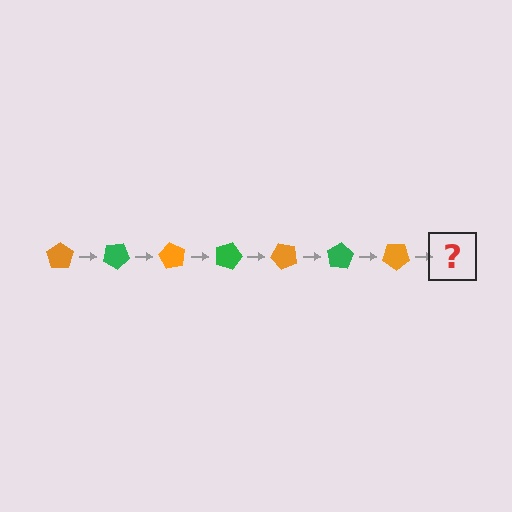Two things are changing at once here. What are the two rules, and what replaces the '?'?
The two rules are that it rotates 30 degrees each step and the color cycles through orange and green. The '?' should be a green pentagon, rotated 210 degrees from the start.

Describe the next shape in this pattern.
It should be a green pentagon, rotated 210 degrees from the start.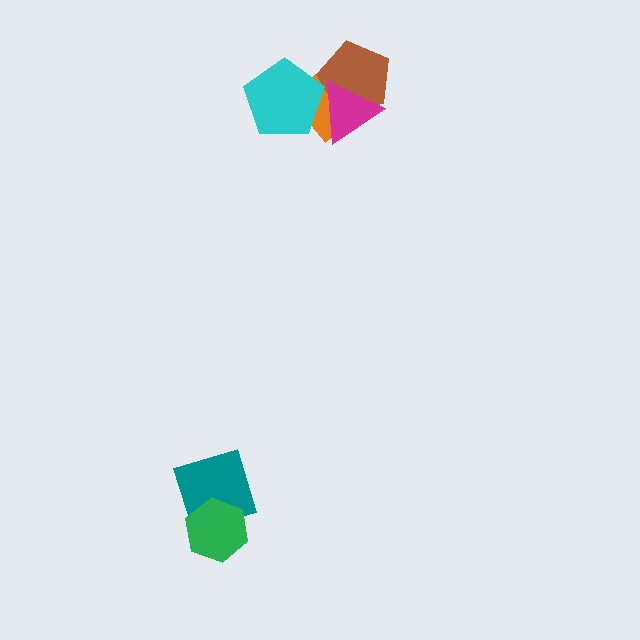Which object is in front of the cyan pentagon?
The magenta triangle is in front of the cyan pentagon.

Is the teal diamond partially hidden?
Yes, it is partially covered by another shape.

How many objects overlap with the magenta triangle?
3 objects overlap with the magenta triangle.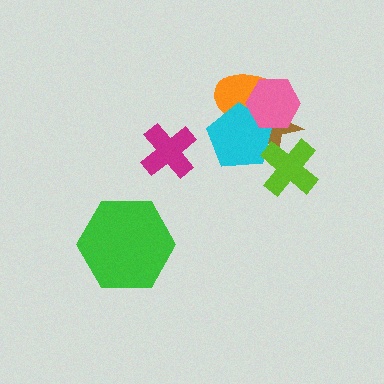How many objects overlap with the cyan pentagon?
4 objects overlap with the cyan pentagon.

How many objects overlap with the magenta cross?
0 objects overlap with the magenta cross.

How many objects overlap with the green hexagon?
0 objects overlap with the green hexagon.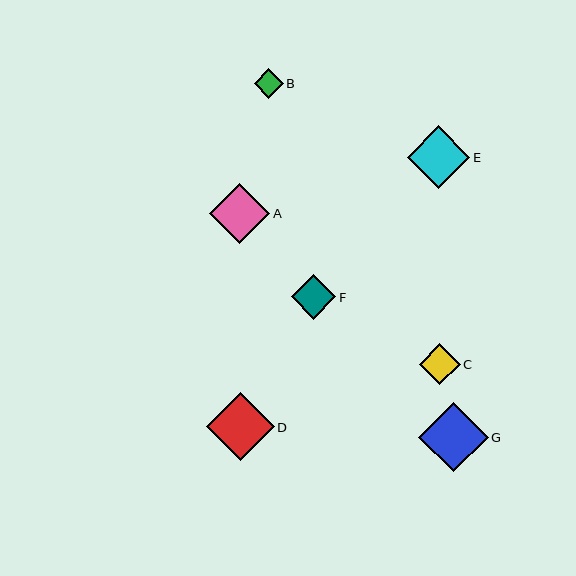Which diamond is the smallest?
Diamond B is the smallest with a size of approximately 29 pixels.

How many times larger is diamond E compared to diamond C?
Diamond E is approximately 1.5 times the size of diamond C.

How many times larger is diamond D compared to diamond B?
Diamond D is approximately 2.3 times the size of diamond B.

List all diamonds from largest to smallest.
From largest to smallest: G, D, E, A, F, C, B.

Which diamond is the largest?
Diamond G is the largest with a size of approximately 70 pixels.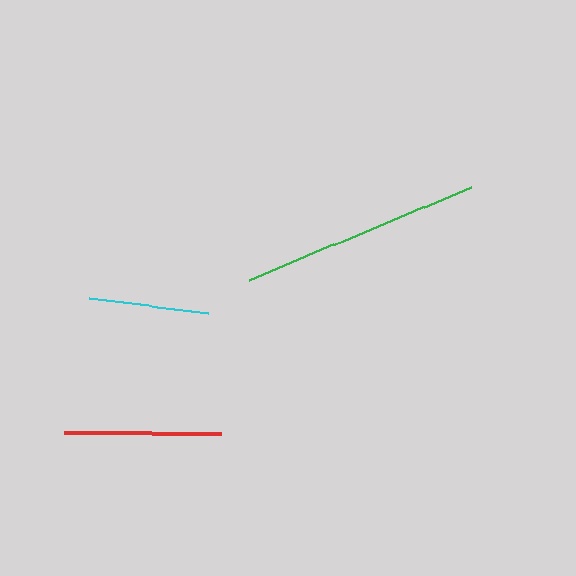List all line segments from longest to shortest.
From longest to shortest: green, red, cyan.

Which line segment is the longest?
The green line is the longest at approximately 241 pixels.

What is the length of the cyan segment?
The cyan segment is approximately 120 pixels long.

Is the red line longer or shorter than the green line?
The green line is longer than the red line.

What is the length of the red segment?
The red segment is approximately 156 pixels long.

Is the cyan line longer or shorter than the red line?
The red line is longer than the cyan line.